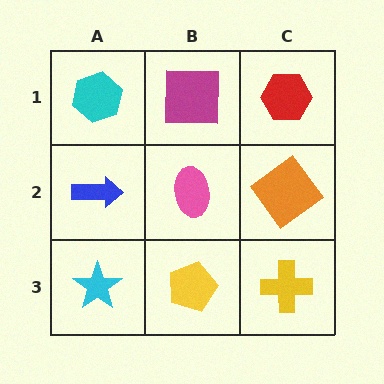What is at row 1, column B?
A magenta square.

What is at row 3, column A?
A cyan star.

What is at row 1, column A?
A cyan hexagon.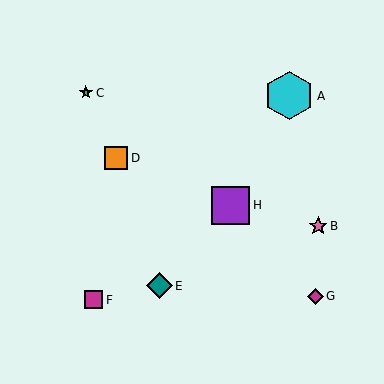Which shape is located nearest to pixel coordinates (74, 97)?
The green star (labeled C) at (86, 93) is nearest to that location.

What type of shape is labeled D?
Shape D is an orange square.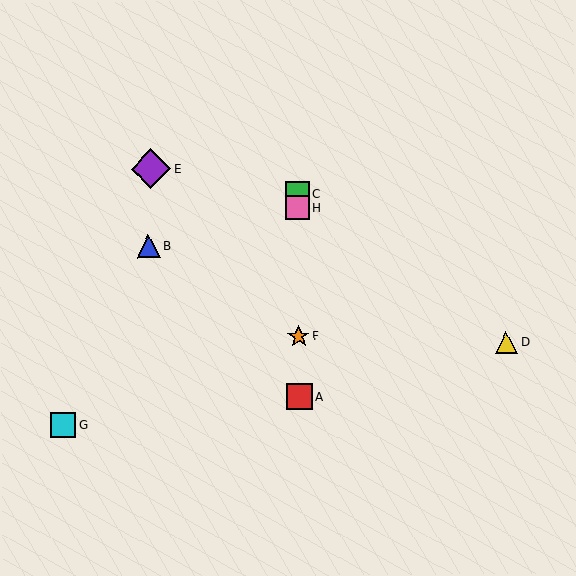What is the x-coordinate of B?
Object B is at x≈148.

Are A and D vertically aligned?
No, A is at x≈299 and D is at x≈506.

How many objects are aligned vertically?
4 objects (A, C, F, H) are aligned vertically.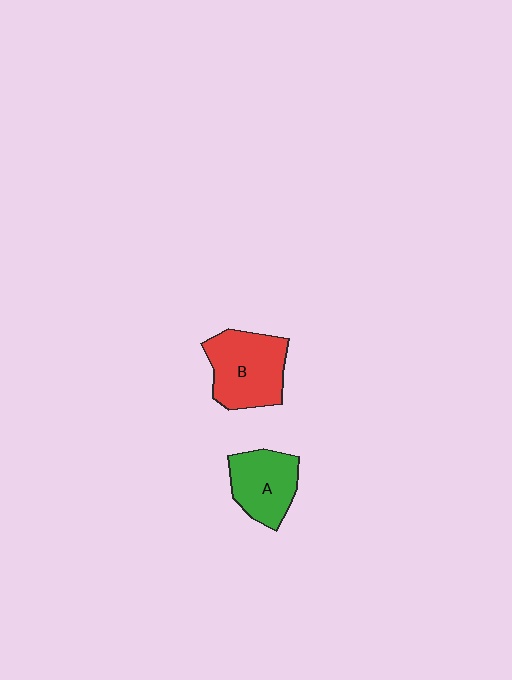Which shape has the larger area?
Shape B (red).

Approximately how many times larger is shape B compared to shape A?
Approximately 1.3 times.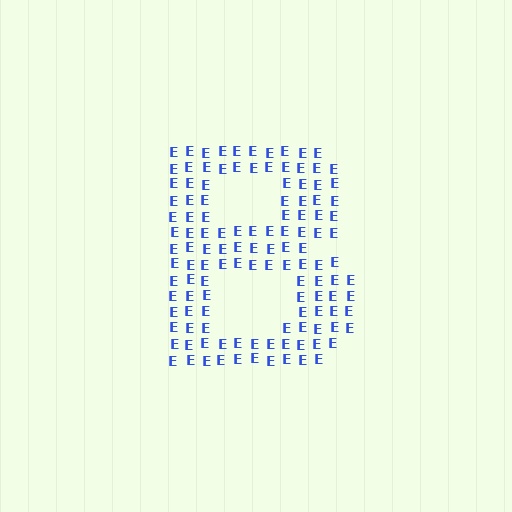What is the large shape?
The large shape is the letter B.